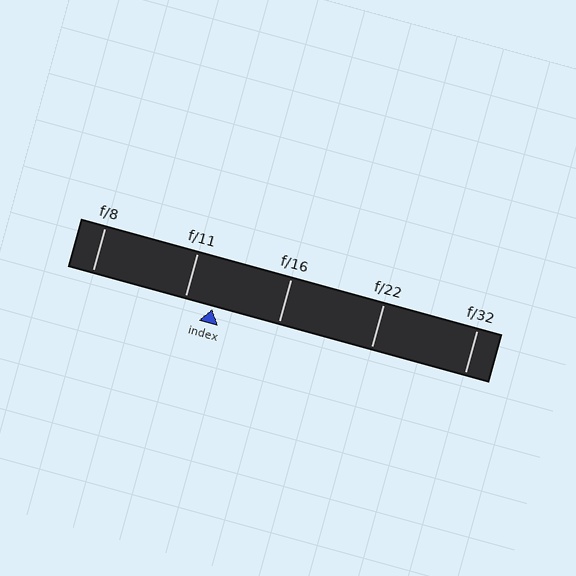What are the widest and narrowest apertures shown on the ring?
The widest aperture shown is f/8 and the narrowest is f/32.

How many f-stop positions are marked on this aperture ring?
There are 5 f-stop positions marked.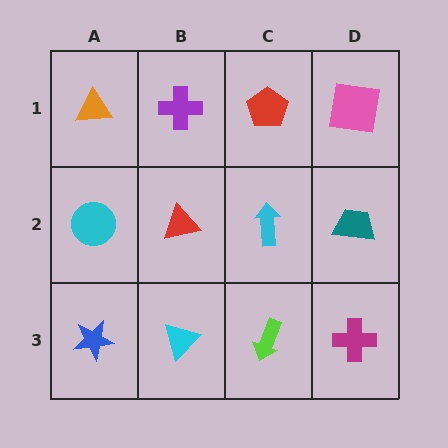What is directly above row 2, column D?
A pink square.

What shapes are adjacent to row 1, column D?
A teal trapezoid (row 2, column D), a red pentagon (row 1, column C).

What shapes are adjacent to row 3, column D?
A teal trapezoid (row 2, column D), a lime arrow (row 3, column C).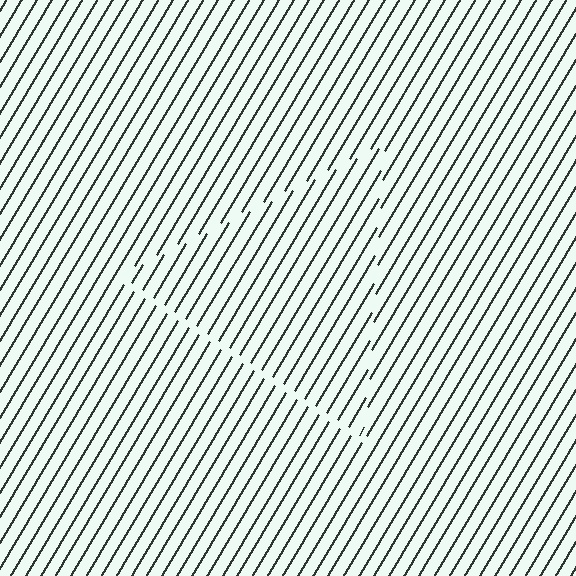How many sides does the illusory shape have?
3 sides — the line-ends trace a triangle.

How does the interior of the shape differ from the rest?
The interior of the shape contains the same grating, shifted by half a period — the contour is defined by the phase discontinuity where line-ends from the inner and outer gratings abut.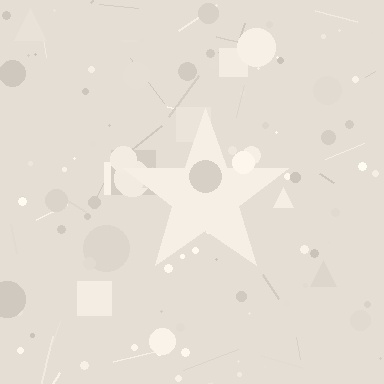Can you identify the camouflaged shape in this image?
The camouflaged shape is a star.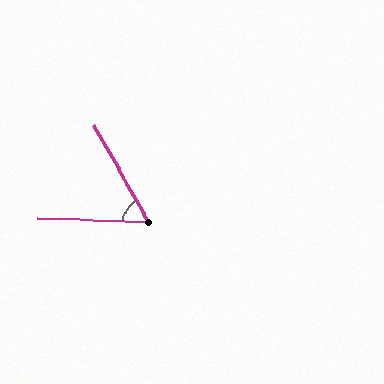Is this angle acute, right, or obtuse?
It is acute.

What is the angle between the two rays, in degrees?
Approximately 59 degrees.